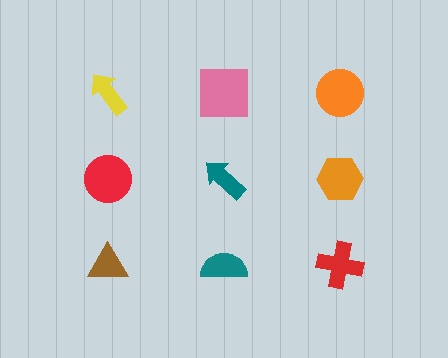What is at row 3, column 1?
A brown triangle.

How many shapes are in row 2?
3 shapes.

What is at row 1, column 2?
A pink square.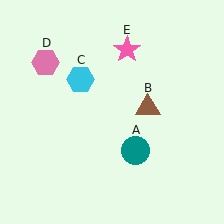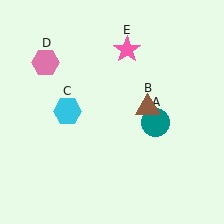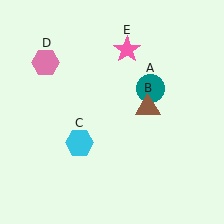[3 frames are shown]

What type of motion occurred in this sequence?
The teal circle (object A), cyan hexagon (object C) rotated counterclockwise around the center of the scene.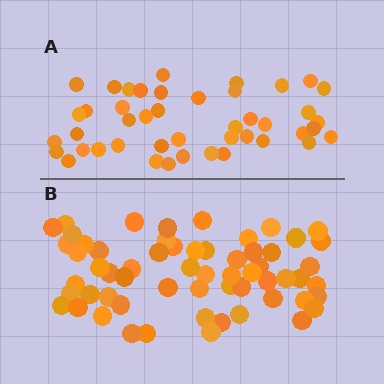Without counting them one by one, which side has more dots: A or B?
Region B (the bottom region) has more dots.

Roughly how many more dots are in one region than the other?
Region B has approximately 15 more dots than region A.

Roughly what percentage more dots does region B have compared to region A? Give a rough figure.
About 35% more.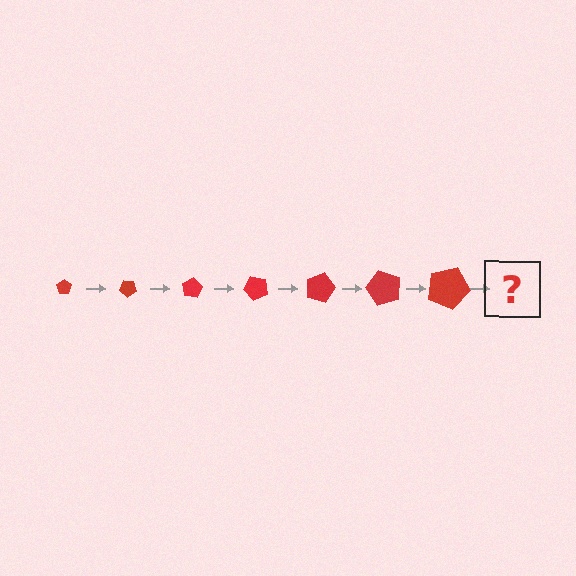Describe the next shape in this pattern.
It should be a pentagon, larger than the previous one and rotated 280 degrees from the start.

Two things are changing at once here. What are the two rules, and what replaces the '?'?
The two rules are that the pentagon grows larger each step and it rotates 40 degrees each step. The '?' should be a pentagon, larger than the previous one and rotated 280 degrees from the start.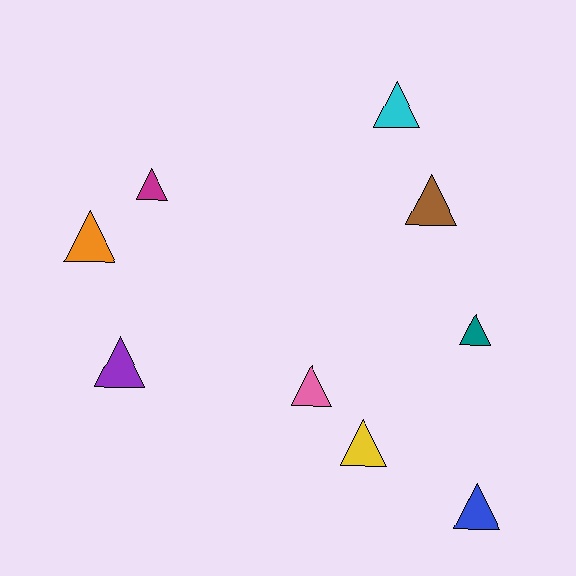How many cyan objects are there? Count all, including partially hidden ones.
There is 1 cyan object.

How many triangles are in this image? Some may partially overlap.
There are 9 triangles.